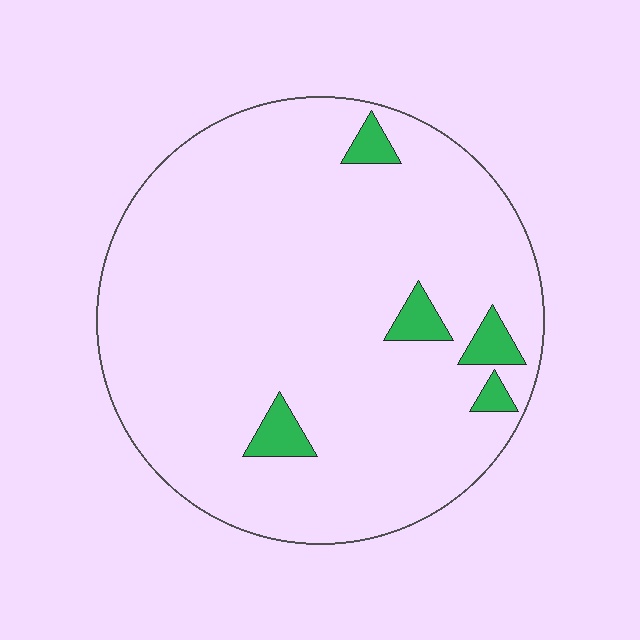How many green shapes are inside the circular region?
5.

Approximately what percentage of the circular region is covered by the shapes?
Approximately 5%.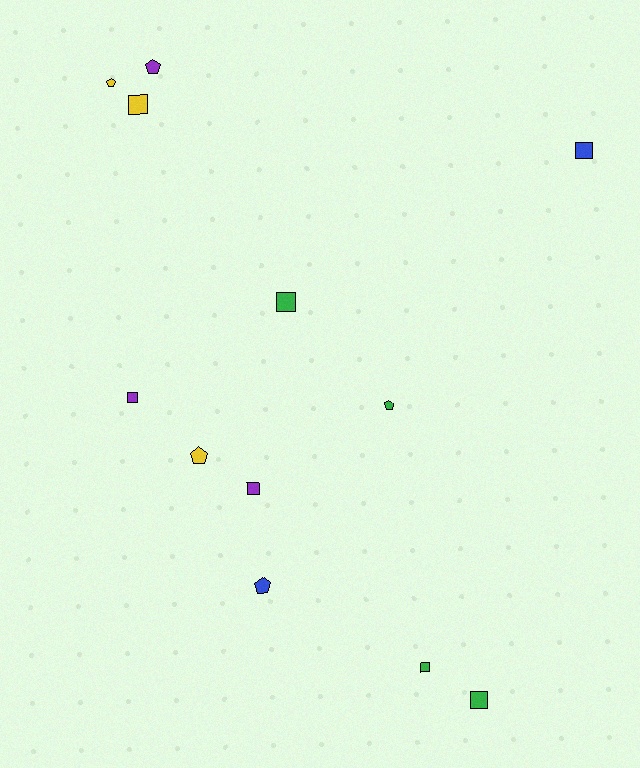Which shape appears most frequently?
Square, with 7 objects.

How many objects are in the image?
There are 12 objects.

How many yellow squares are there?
There is 1 yellow square.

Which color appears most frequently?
Green, with 4 objects.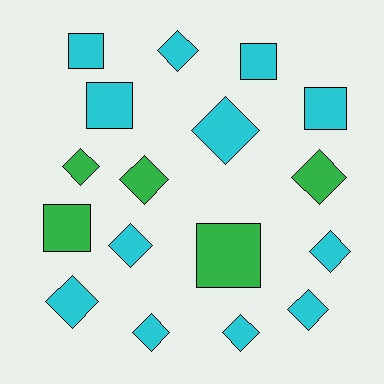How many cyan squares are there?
There are 4 cyan squares.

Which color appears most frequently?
Cyan, with 12 objects.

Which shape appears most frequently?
Diamond, with 11 objects.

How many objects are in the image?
There are 17 objects.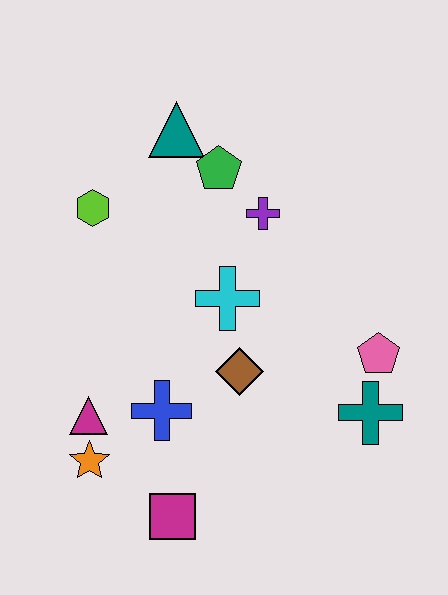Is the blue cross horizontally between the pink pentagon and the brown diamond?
No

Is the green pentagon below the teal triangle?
Yes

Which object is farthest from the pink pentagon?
The lime hexagon is farthest from the pink pentagon.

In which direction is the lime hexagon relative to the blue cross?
The lime hexagon is above the blue cross.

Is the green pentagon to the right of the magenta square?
Yes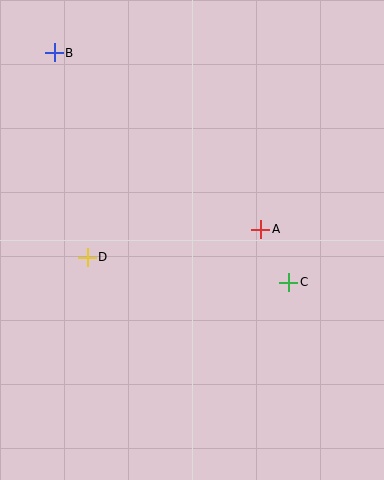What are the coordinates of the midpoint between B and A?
The midpoint between B and A is at (157, 141).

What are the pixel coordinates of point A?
Point A is at (261, 229).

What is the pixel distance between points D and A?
The distance between D and A is 176 pixels.